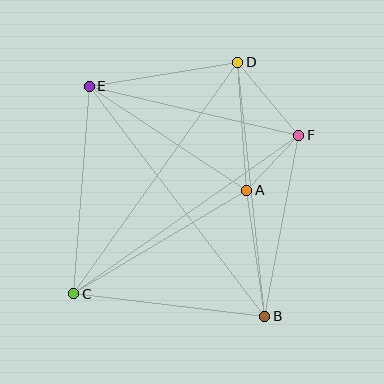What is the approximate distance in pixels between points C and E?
The distance between C and E is approximately 208 pixels.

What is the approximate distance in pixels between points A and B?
The distance between A and B is approximately 127 pixels.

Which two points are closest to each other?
Points A and F are closest to each other.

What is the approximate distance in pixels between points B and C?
The distance between B and C is approximately 192 pixels.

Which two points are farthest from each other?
Points B and E are farthest from each other.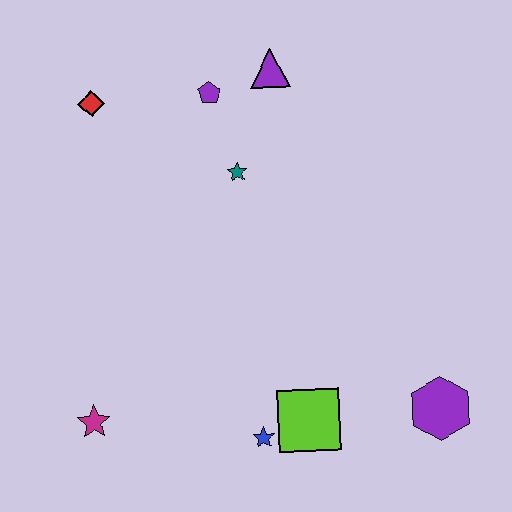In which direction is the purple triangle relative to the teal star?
The purple triangle is above the teal star.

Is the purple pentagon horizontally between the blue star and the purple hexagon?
No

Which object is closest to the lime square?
The blue star is closest to the lime square.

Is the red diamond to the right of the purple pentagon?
No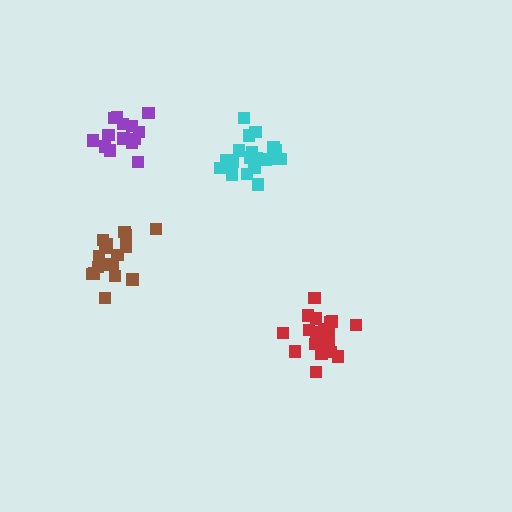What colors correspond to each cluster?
The clusters are colored: red, cyan, brown, purple.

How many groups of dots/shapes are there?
There are 4 groups.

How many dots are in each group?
Group 1: 19 dots, Group 2: 19 dots, Group 3: 18 dots, Group 4: 15 dots (71 total).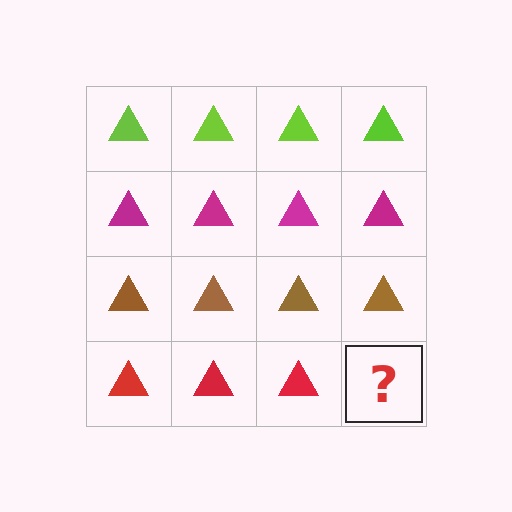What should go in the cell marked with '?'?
The missing cell should contain a red triangle.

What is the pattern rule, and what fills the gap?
The rule is that each row has a consistent color. The gap should be filled with a red triangle.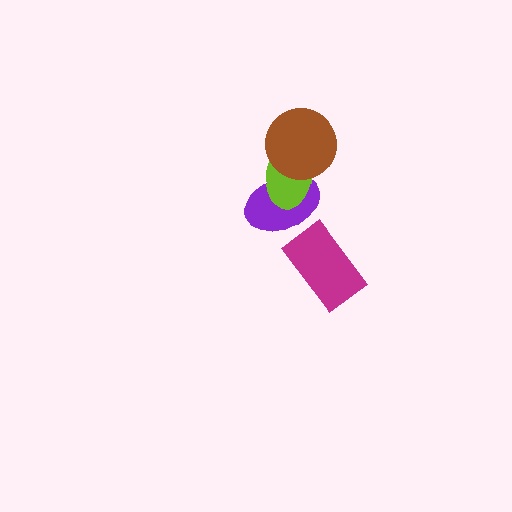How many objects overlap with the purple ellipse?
2 objects overlap with the purple ellipse.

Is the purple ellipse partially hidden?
Yes, it is partially covered by another shape.